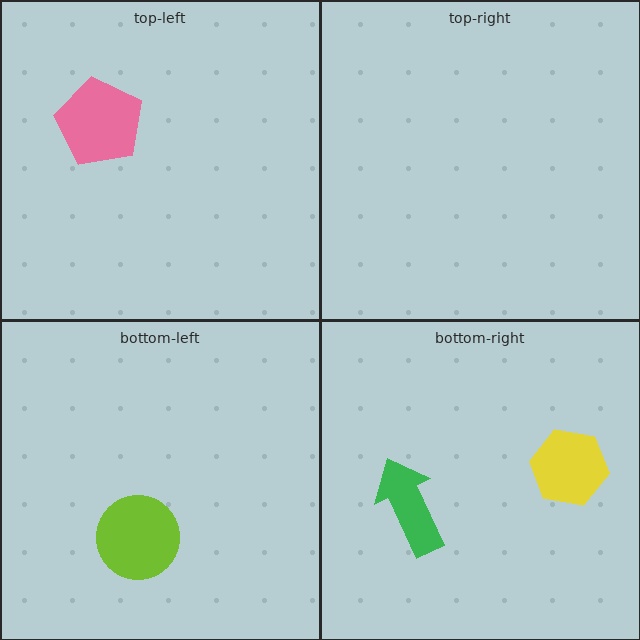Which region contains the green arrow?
The bottom-right region.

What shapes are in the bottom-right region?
The yellow hexagon, the green arrow.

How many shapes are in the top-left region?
1.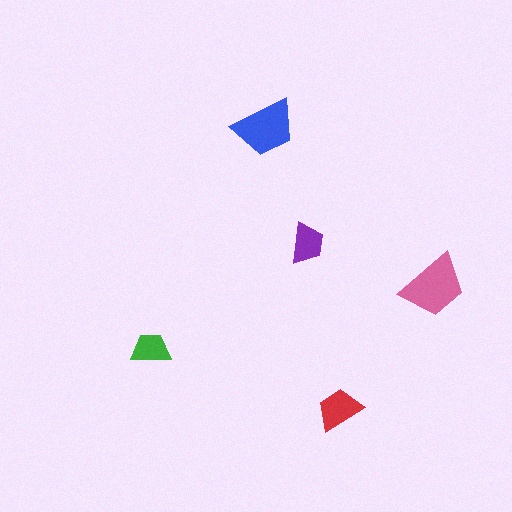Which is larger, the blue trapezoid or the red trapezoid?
The blue one.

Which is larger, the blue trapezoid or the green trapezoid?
The blue one.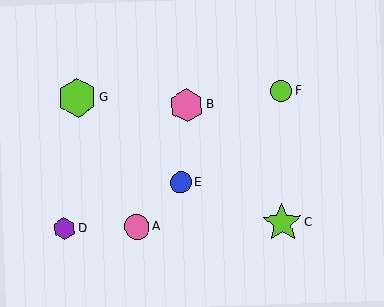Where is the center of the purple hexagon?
The center of the purple hexagon is at (64, 229).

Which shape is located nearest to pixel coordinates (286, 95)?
The lime circle (labeled F) at (281, 91) is nearest to that location.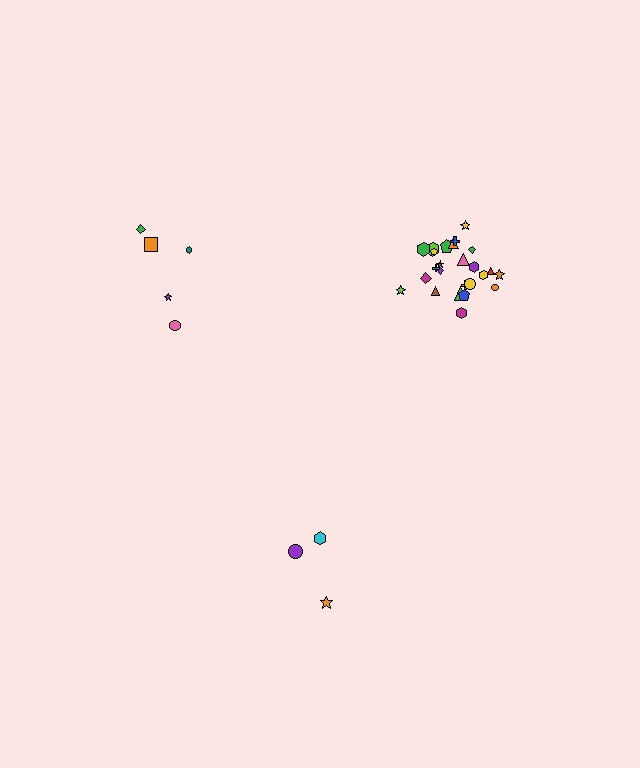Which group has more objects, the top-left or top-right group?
The top-right group.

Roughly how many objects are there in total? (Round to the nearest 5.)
Roughly 35 objects in total.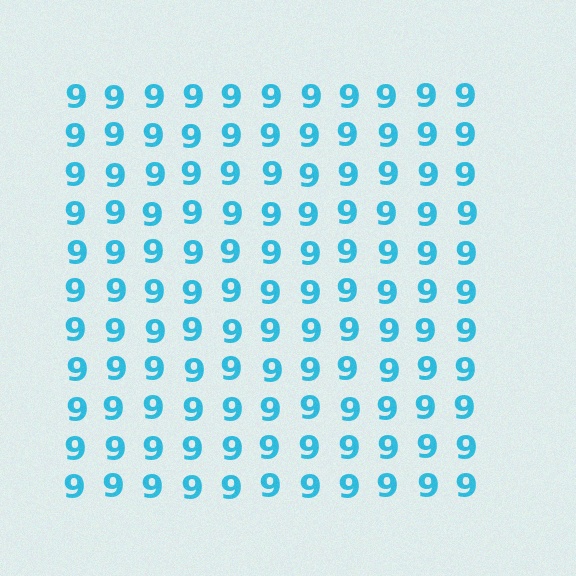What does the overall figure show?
The overall figure shows a square.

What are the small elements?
The small elements are digit 9's.